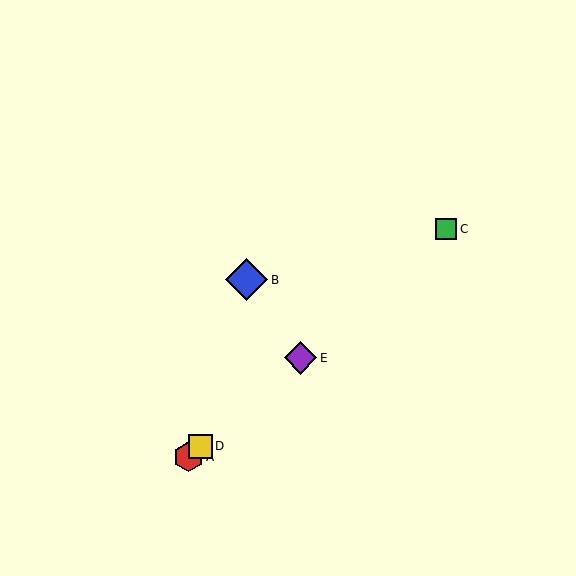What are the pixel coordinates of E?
Object E is at (300, 358).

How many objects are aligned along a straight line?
4 objects (A, C, D, E) are aligned along a straight line.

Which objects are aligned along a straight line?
Objects A, C, D, E are aligned along a straight line.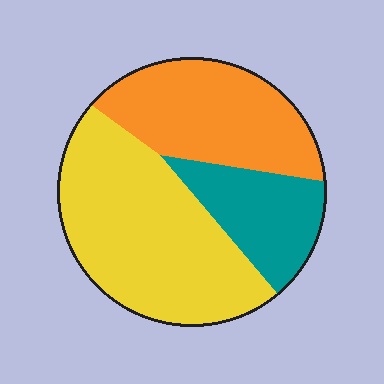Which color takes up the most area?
Yellow, at roughly 50%.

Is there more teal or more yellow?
Yellow.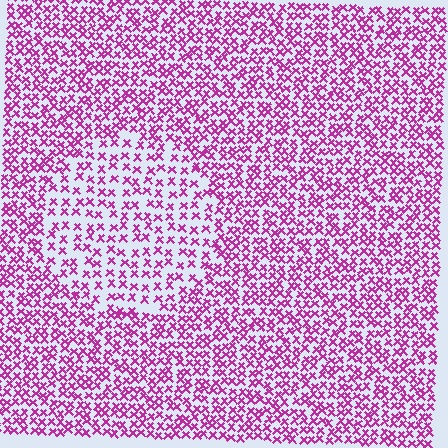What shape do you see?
I see a circle.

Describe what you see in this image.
The image contains small magenta elements arranged at two different densities. A circle-shaped region is visible where the elements are less densely packed than the surrounding area.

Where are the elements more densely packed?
The elements are more densely packed outside the circle boundary.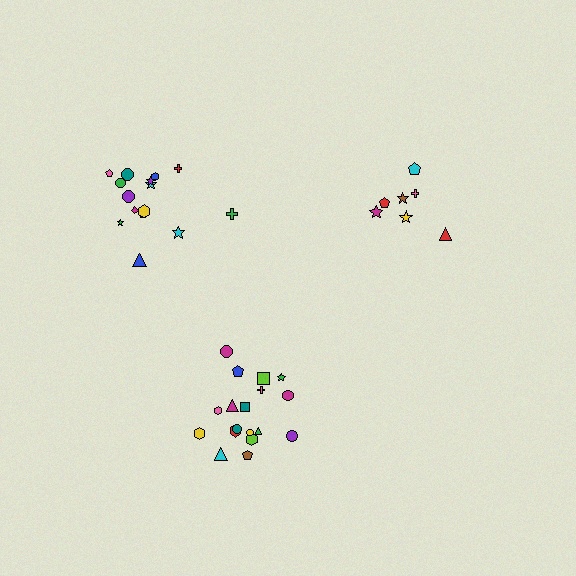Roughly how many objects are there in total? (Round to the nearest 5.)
Roughly 40 objects in total.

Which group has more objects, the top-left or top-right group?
The top-left group.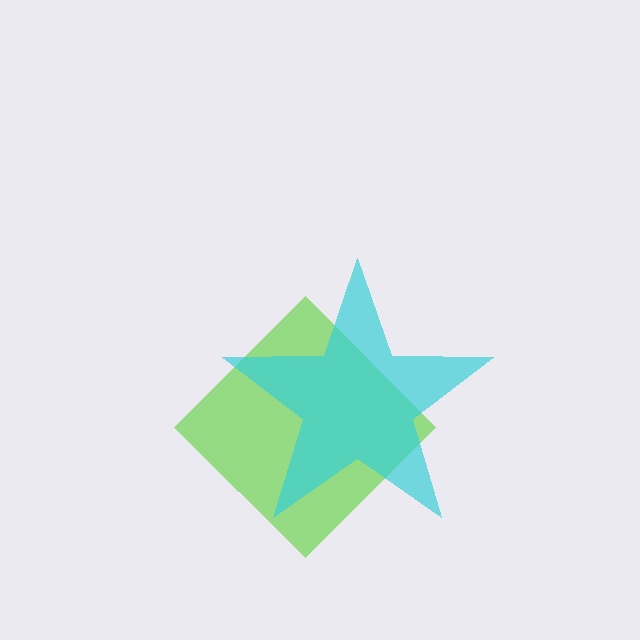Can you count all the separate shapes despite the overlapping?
Yes, there are 2 separate shapes.